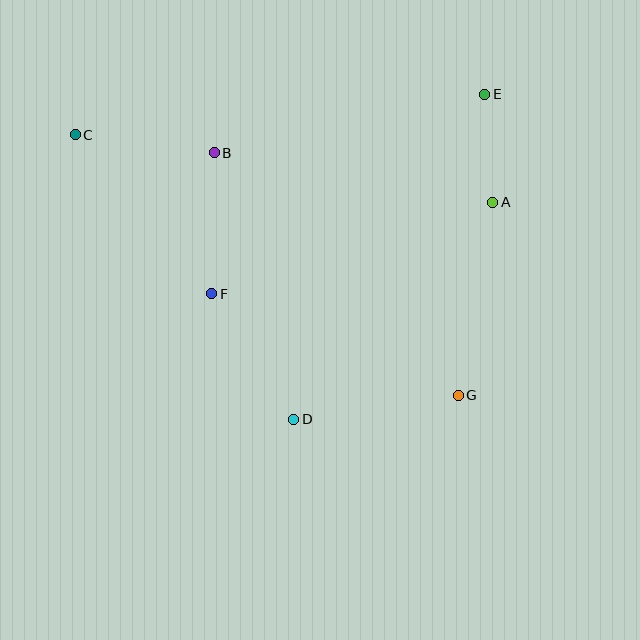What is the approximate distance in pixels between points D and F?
The distance between D and F is approximately 150 pixels.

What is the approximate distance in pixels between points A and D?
The distance between A and D is approximately 295 pixels.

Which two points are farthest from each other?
Points C and G are farthest from each other.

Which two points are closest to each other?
Points A and E are closest to each other.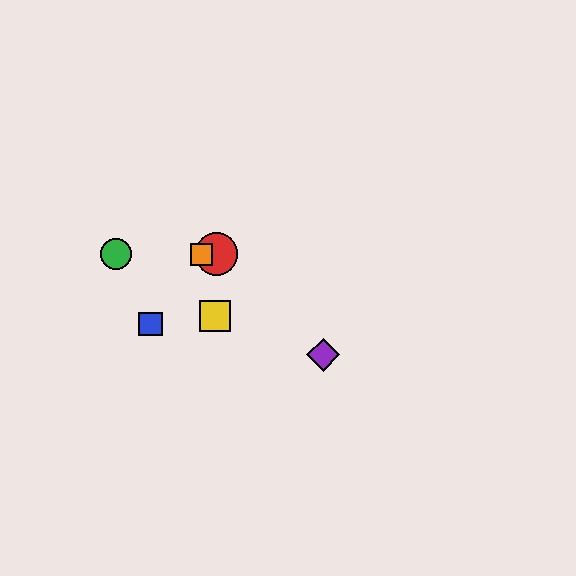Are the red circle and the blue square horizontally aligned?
No, the red circle is at y≈254 and the blue square is at y≈324.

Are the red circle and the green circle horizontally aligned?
Yes, both are at y≈254.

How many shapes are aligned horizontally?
3 shapes (the red circle, the green circle, the orange square) are aligned horizontally.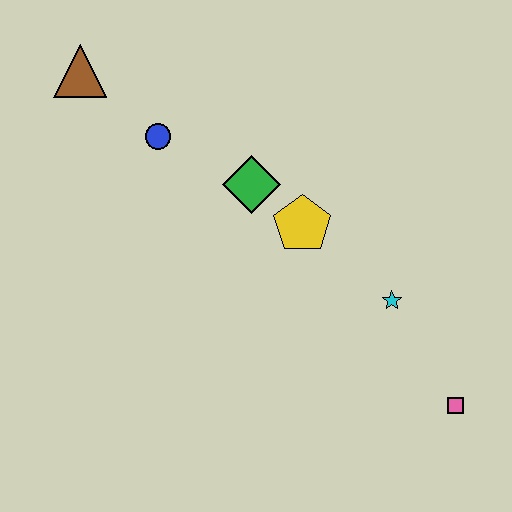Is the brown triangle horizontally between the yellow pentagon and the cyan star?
No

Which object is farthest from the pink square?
The brown triangle is farthest from the pink square.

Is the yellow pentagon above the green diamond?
No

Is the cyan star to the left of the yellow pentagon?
No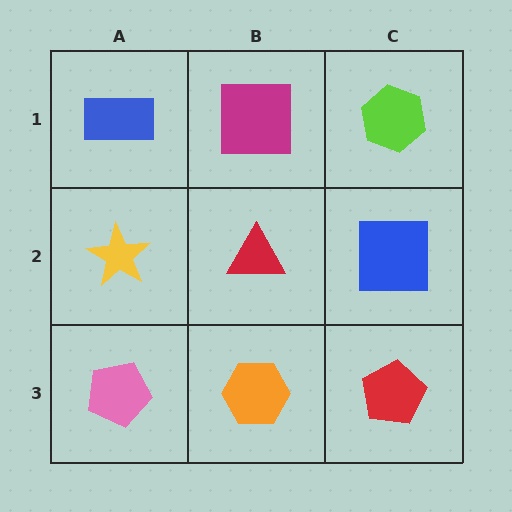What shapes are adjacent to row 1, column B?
A red triangle (row 2, column B), a blue rectangle (row 1, column A), a lime hexagon (row 1, column C).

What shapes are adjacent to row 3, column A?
A yellow star (row 2, column A), an orange hexagon (row 3, column B).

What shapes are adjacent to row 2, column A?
A blue rectangle (row 1, column A), a pink pentagon (row 3, column A), a red triangle (row 2, column B).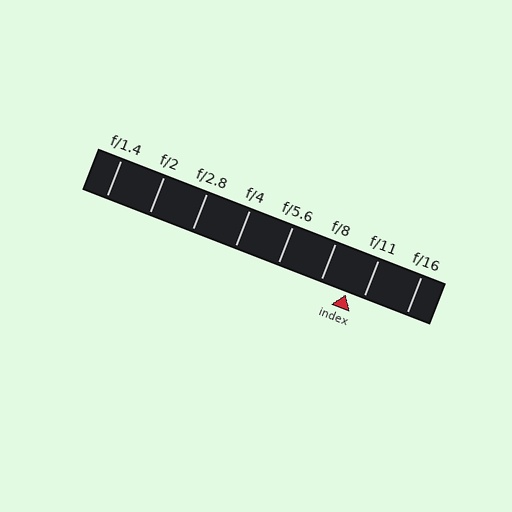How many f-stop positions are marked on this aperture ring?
There are 8 f-stop positions marked.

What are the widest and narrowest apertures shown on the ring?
The widest aperture shown is f/1.4 and the narrowest is f/16.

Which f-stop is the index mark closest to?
The index mark is closest to f/11.